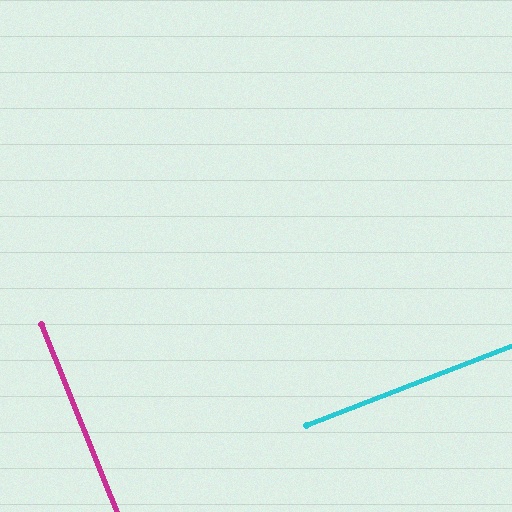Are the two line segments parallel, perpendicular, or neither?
Perpendicular — they meet at approximately 89°.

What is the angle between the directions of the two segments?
Approximately 89 degrees.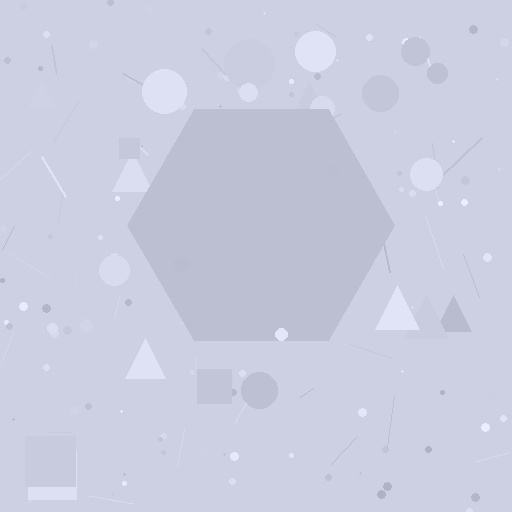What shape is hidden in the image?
A hexagon is hidden in the image.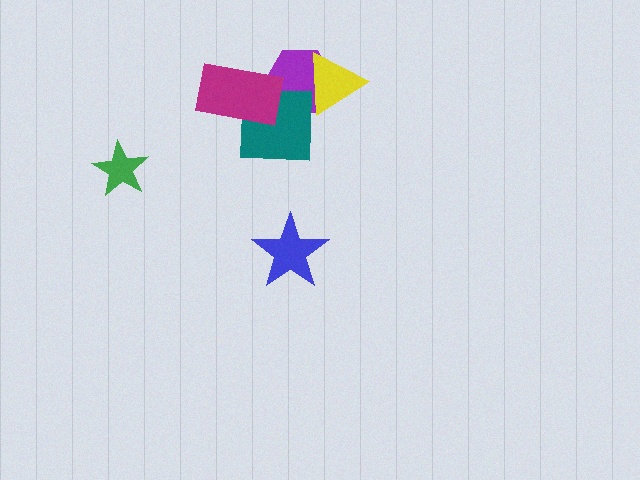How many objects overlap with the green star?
0 objects overlap with the green star.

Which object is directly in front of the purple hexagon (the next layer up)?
The teal square is directly in front of the purple hexagon.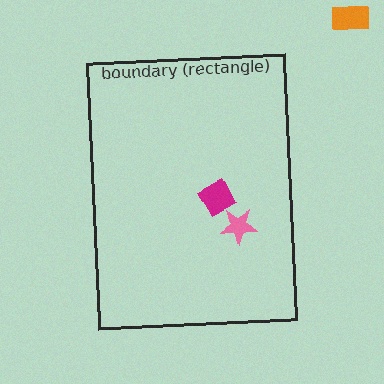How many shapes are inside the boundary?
2 inside, 1 outside.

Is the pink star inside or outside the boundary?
Inside.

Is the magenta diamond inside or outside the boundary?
Inside.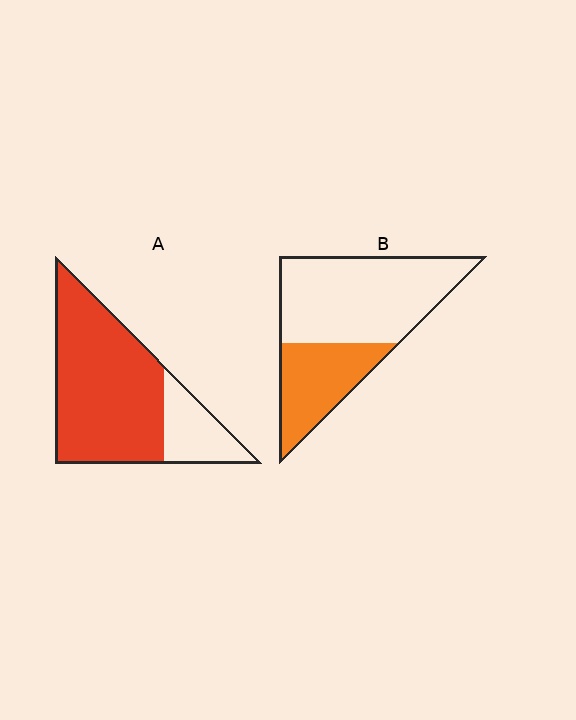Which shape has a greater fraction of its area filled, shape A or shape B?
Shape A.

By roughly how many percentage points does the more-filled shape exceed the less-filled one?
By roughly 45 percentage points (A over B).